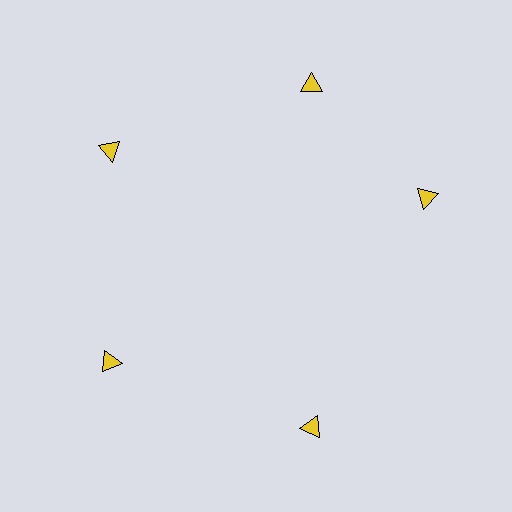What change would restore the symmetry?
The symmetry would be restored by rotating it back into even spacing with its neighbors so that all 5 triangles sit at equal angles and equal distance from the center.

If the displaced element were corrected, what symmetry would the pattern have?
It would have 5-fold rotational symmetry — the pattern would map onto itself every 72 degrees.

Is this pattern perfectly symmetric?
No. The 5 yellow triangles are arranged in a ring, but one element near the 3 o'clock position is rotated out of alignment along the ring, breaking the 5-fold rotational symmetry.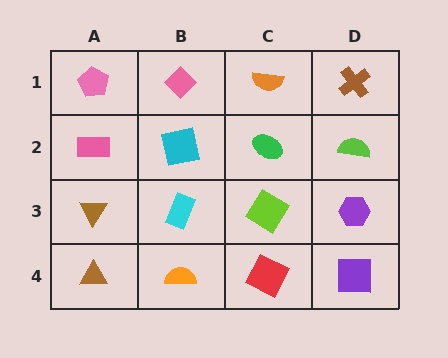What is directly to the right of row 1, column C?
A brown cross.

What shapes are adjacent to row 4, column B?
A cyan rectangle (row 3, column B), a brown triangle (row 4, column A), a red square (row 4, column C).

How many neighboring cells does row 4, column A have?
2.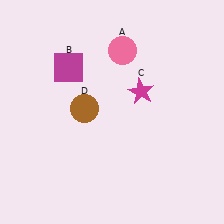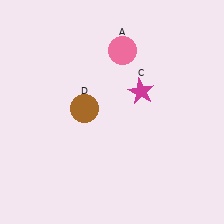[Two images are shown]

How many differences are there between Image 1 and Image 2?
There is 1 difference between the two images.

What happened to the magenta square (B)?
The magenta square (B) was removed in Image 2. It was in the top-left area of Image 1.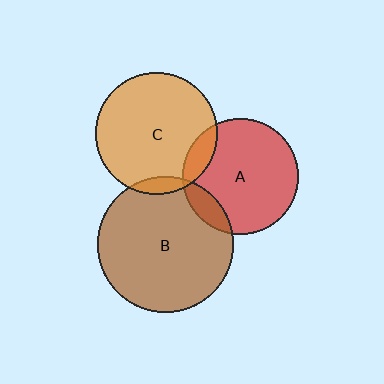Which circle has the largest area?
Circle B (brown).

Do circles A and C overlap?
Yes.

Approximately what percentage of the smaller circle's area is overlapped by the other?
Approximately 10%.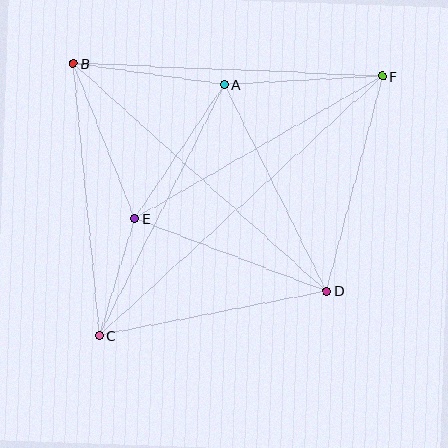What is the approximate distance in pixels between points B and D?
The distance between B and D is approximately 340 pixels.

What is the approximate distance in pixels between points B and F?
The distance between B and F is approximately 310 pixels.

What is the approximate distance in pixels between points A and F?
The distance between A and F is approximately 159 pixels.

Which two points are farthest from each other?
Points C and F are farthest from each other.